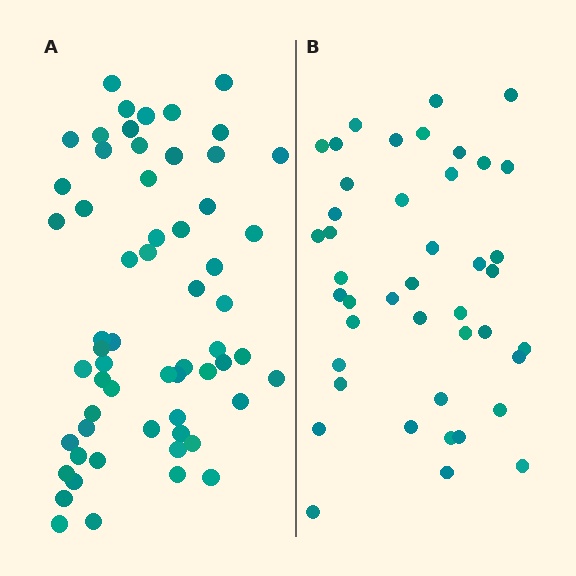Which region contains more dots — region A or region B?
Region A (the left region) has more dots.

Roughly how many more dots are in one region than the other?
Region A has approximately 15 more dots than region B.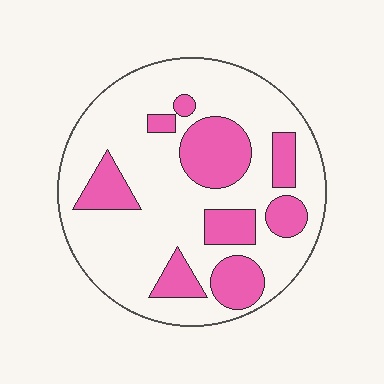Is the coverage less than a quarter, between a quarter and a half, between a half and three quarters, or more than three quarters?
Between a quarter and a half.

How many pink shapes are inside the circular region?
9.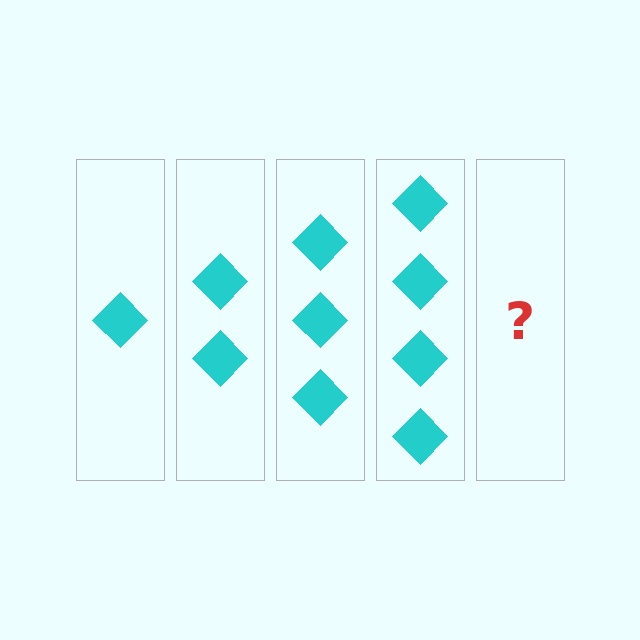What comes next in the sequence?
The next element should be 5 diamonds.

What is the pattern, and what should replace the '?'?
The pattern is that each step adds one more diamond. The '?' should be 5 diamonds.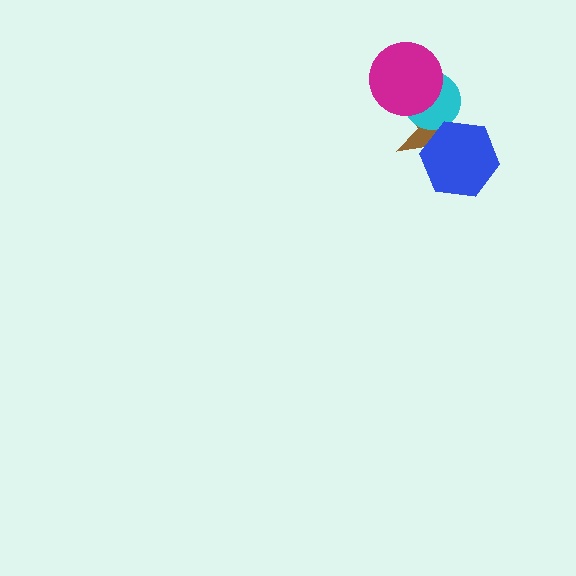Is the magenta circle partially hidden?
No, no other shape covers it.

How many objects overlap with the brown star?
3 objects overlap with the brown star.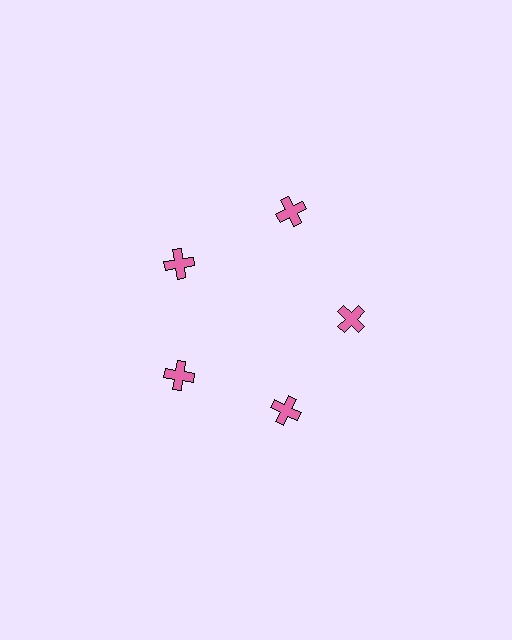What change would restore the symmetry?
The symmetry would be restored by moving it inward, back onto the ring so that all 5 crosses sit at equal angles and equal distance from the center.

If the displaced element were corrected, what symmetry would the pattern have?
It would have 5-fold rotational symmetry — the pattern would map onto itself every 72 degrees.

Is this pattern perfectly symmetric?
No. The 5 pink crosses are arranged in a ring, but one element near the 1 o'clock position is pushed outward from the center, breaking the 5-fold rotational symmetry.